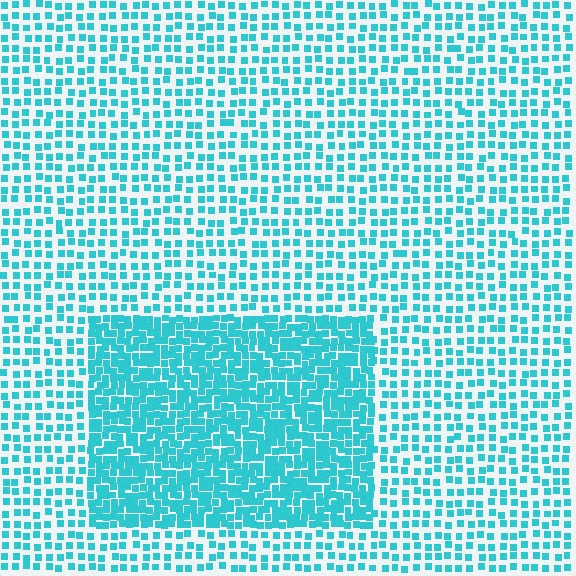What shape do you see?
I see a rectangle.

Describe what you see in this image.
The image contains small cyan elements arranged at two different densities. A rectangle-shaped region is visible where the elements are more densely packed than the surrounding area.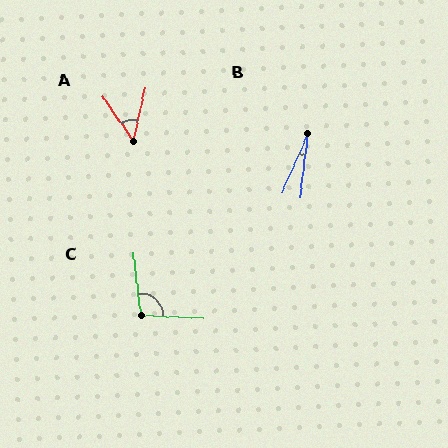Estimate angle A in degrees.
Approximately 47 degrees.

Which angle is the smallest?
B, at approximately 17 degrees.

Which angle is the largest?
C, at approximately 99 degrees.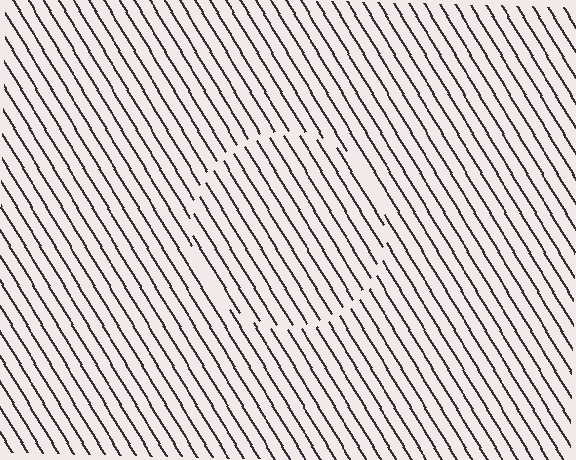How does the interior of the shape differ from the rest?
The interior of the shape contains the same grating, shifted by half a period — the contour is defined by the phase discontinuity where line-ends from the inner and outer gratings abut.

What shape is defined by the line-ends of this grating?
An illusory circle. The interior of the shape contains the same grating, shifted by half a period — the contour is defined by the phase discontinuity where line-ends from the inner and outer gratings abut.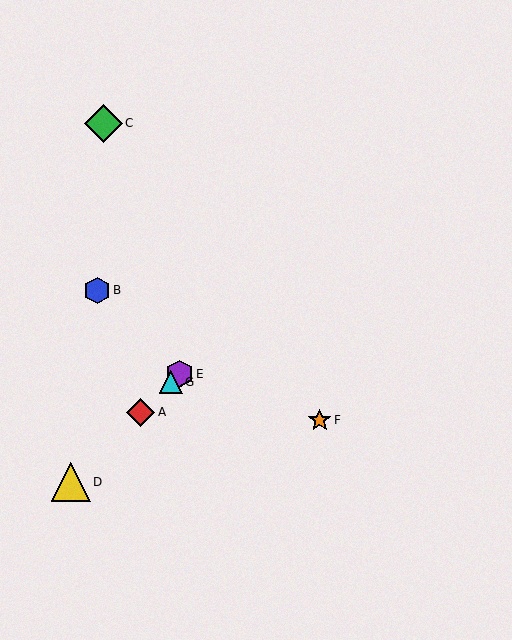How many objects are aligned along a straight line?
4 objects (A, D, E, G) are aligned along a straight line.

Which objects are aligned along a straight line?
Objects A, D, E, G are aligned along a straight line.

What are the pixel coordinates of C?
Object C is at (103, 123).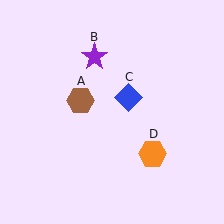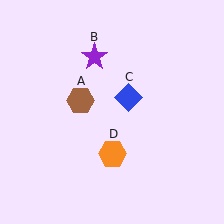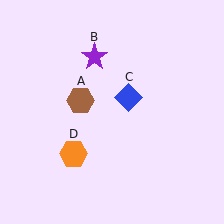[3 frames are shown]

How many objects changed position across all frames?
1 object changed position: orange hexagon (object D).